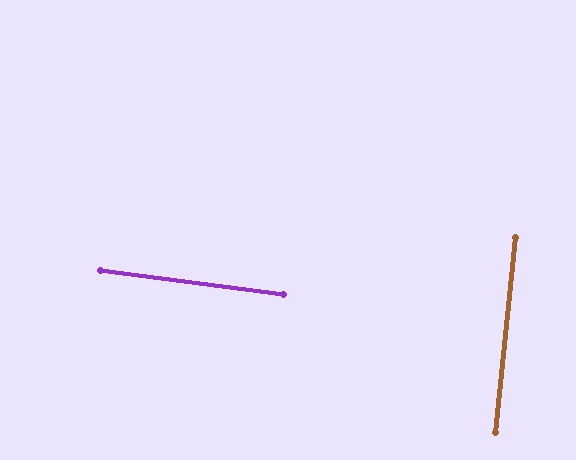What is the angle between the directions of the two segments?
Approximately 88 degrees.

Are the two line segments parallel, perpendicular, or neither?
Perpendicular — they meet at approximately 88°.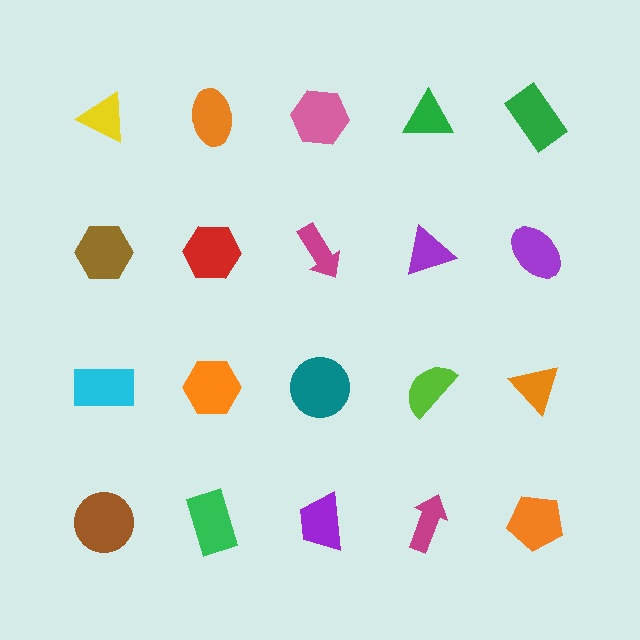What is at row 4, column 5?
An orange pentagon.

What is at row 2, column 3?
A magenta arrow.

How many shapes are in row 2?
5 shapes.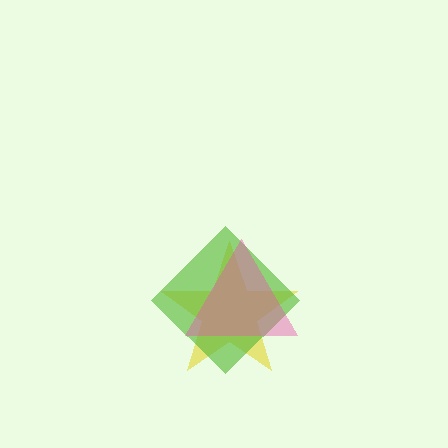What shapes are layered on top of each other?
The layered shapes are: a yellow star, a lime diamond, a pink triangle.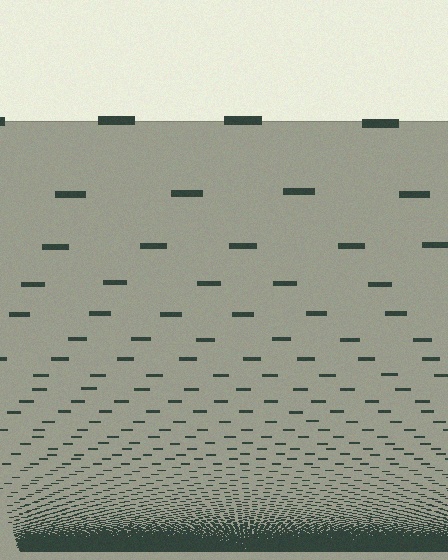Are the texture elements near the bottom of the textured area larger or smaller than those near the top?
Smaller. The gradient is inverted — elements near the bottom are smaller and denser.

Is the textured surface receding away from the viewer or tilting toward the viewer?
The surface appears to tilt toward the viewer. Texture elements get larger and sparser toward the top.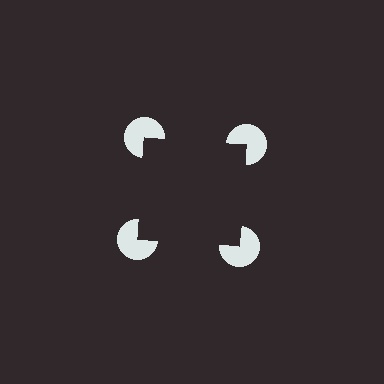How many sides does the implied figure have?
4 sides.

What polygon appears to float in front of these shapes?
An illusory square — its edges are inferred from the aligned wedge cuts in the pac-man discs, not physically drawn.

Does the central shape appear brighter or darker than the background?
It typically appears slightly darker than the background, even though no actual brightness change is drawn.